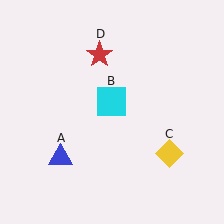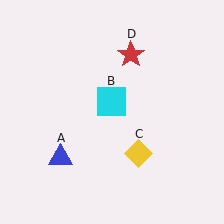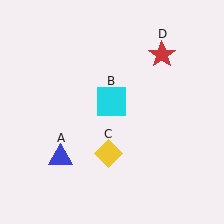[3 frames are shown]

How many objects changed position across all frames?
2 objects changed position: yellow diamond (object C), red star (object D).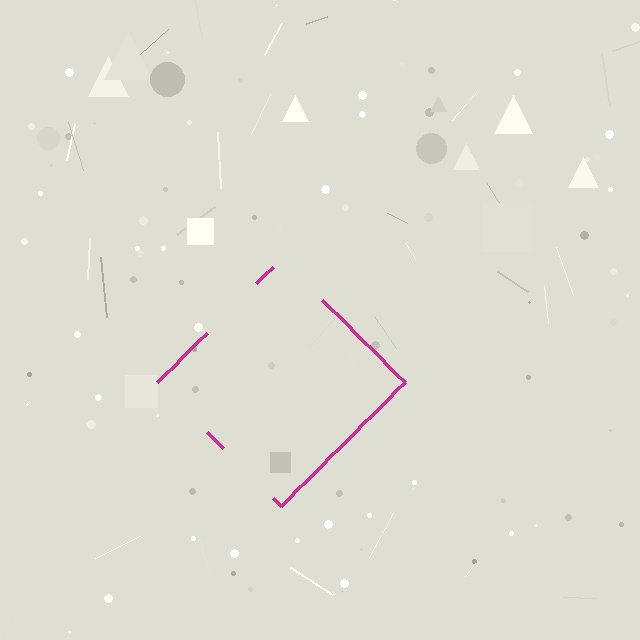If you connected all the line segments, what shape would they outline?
They would outline a diamond.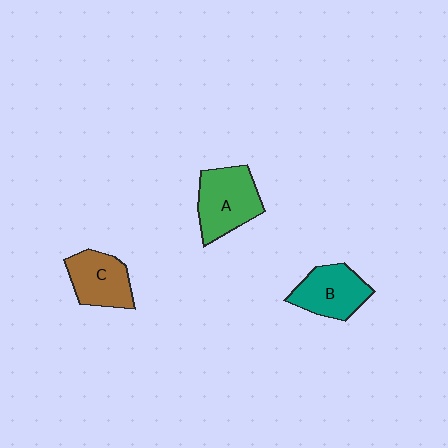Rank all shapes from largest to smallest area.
From largest to smallest: A (green), B (teal), C (brown).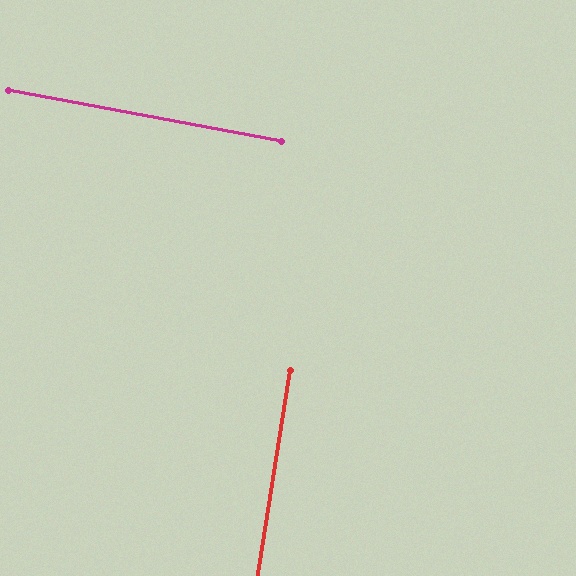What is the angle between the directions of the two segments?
Approximately 88 degrees.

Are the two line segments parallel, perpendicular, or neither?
Perpendicular — they meet at approximately 88°.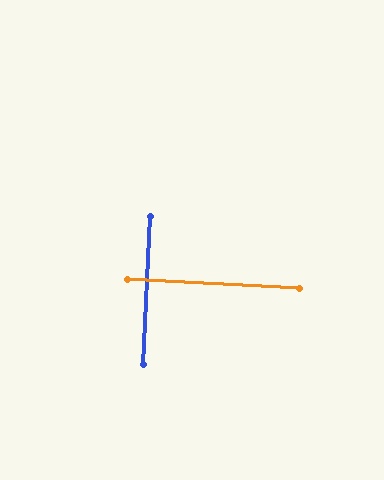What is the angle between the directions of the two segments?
Approximately 90 degrees.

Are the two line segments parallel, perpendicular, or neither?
Perpendicular — they meet at approximately 90°.